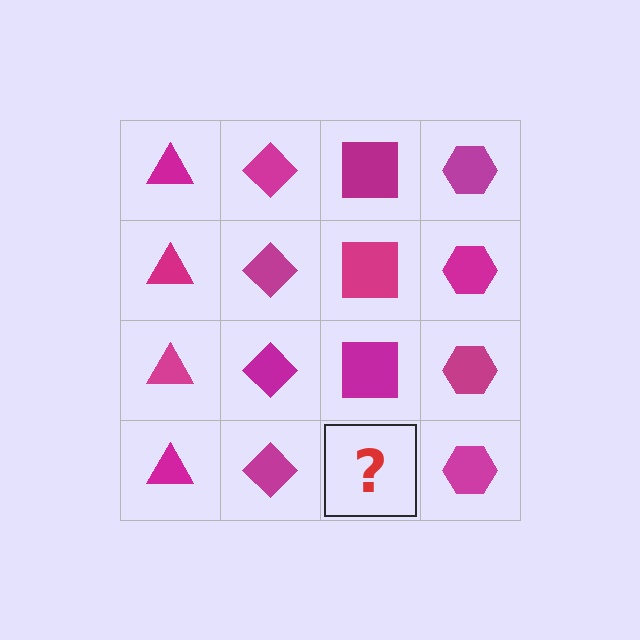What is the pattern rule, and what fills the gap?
The rule is that each column has a consistent shape. The gap should be filled with a magenta square.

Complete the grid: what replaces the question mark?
The question mark should be replaced with a magenta square.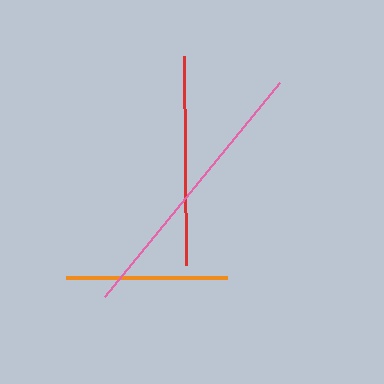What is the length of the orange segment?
The orange segment is approximately 161 pixels long.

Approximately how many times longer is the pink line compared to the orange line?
The pink line is approximately 1.7 times the length of the orange line.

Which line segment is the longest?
The pink line is the longest at approximately 277 pixels.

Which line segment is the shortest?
The orange line is the shortest at approximately 161 pixels.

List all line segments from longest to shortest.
From longest to shortest: pink, red, orange.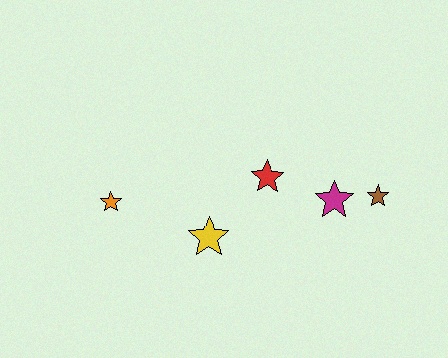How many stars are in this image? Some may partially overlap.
There are 5 stars.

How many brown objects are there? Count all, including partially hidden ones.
There is 1 brown object.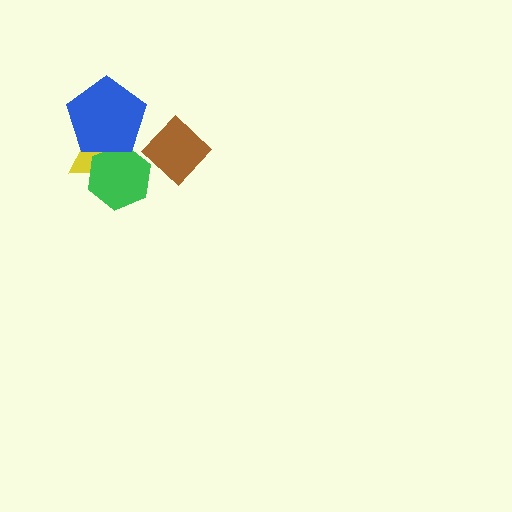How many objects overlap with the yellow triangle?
2 objects overlap with the yellow triangle.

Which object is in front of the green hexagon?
The blue pentagon is in front of the green hexagon.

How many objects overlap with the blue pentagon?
2 objects overlap with the blue pentagon.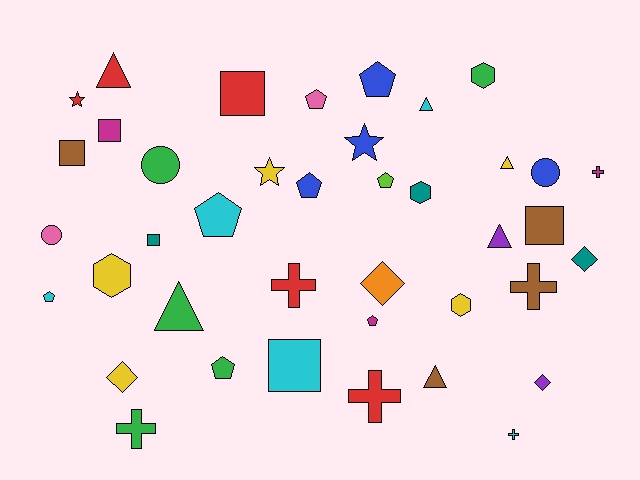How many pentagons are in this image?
There are 8 pentagons.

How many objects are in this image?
There are 40 objects.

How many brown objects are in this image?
There are 4 brown objects.